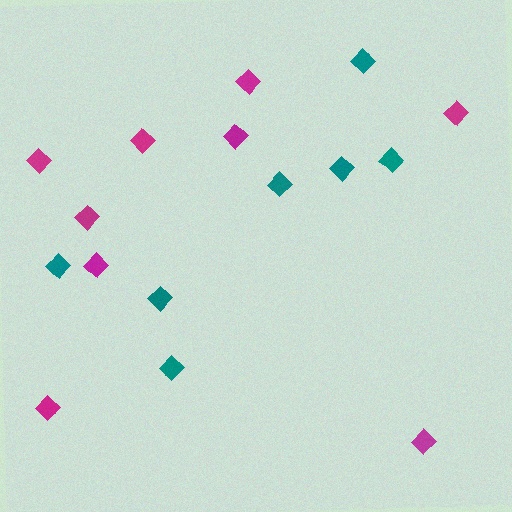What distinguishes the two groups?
There are 2 groups: one group of teal diamonds (7) and one group of magenta diamonds (9).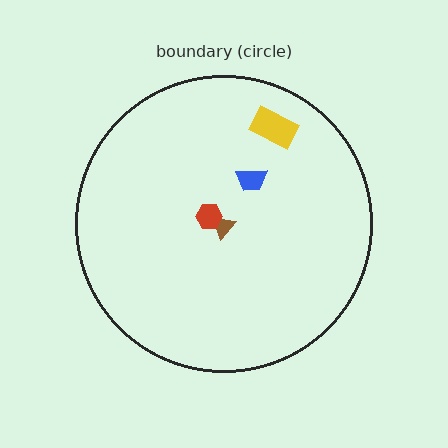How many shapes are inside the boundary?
4 inside, 0 outside.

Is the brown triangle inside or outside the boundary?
Inside.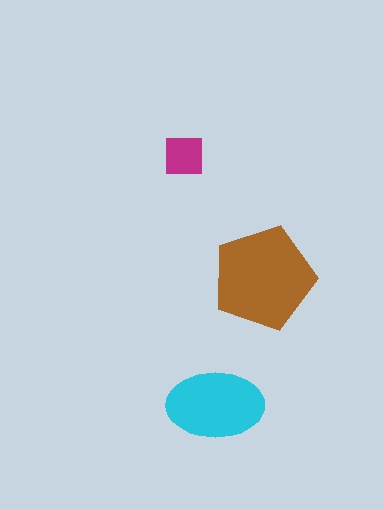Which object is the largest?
The brown pentagon.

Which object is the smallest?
The magenta square.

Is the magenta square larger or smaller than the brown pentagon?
Smaller.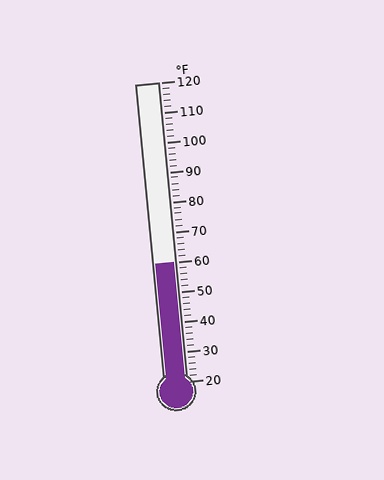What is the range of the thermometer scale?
The thermometer scale ranges from 20°F to 120°F.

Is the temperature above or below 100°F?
The temperature is below 100°F.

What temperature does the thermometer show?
The thermometer shows approximately 60°F.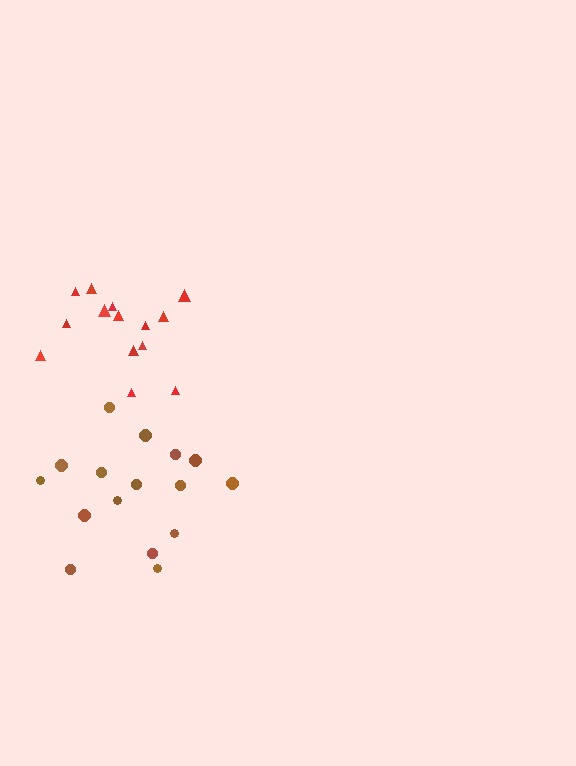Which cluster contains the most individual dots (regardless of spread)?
Brown (16).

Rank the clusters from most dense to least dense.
brown, red.